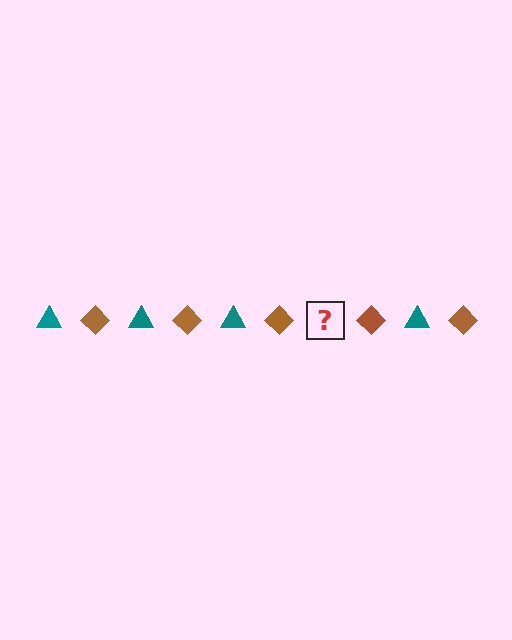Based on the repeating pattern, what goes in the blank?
The blank should be a teal triangle.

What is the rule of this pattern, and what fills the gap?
The rule is that the pattern alternates between teal triangle and brown diamond. The gap should be filled with a teal triangle.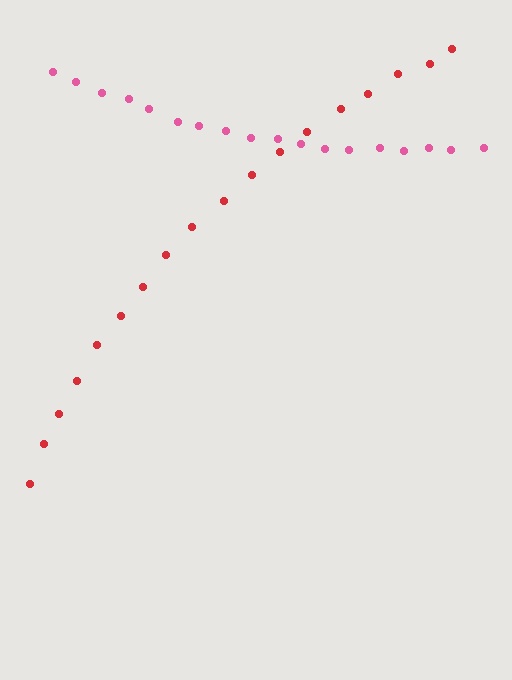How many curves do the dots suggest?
There are 2 distinct paths.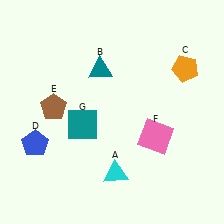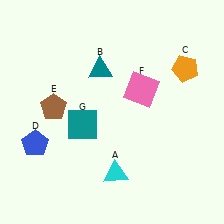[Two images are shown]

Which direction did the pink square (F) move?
The pink square (F) moved up.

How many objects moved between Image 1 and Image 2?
1 object moved between the two images.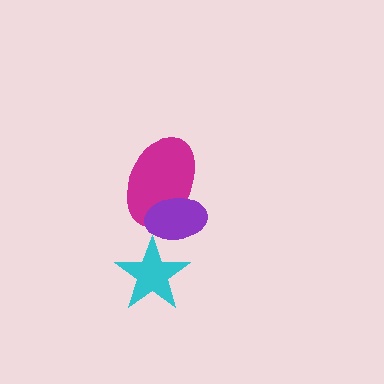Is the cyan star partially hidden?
Yes, it is partially covered by another shape.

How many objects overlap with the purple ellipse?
2 objects overlap with the purple ellipse.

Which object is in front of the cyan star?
The purple ellipse is in front of the cyan star.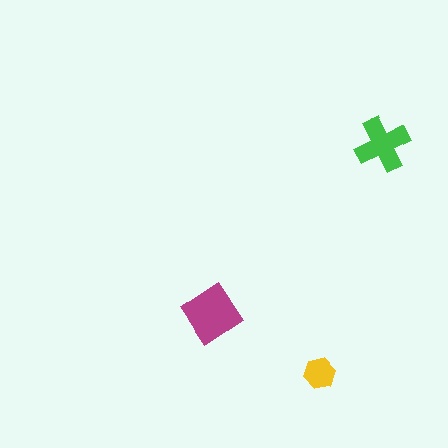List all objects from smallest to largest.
The yellow hexagon, the green cross, the magenta diamond.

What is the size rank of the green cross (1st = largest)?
2nd.